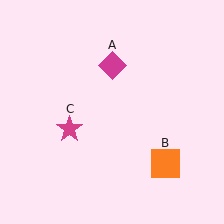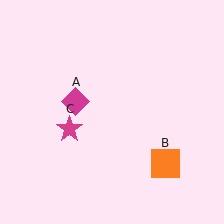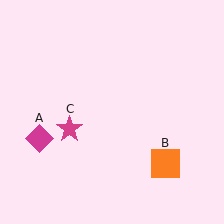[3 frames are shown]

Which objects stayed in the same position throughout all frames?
Orange square (object B) and magenta star (object C) remained stationary.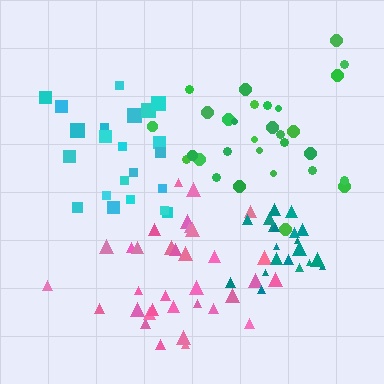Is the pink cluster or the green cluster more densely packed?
Pink.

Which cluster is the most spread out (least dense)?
Green.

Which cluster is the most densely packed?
Teal.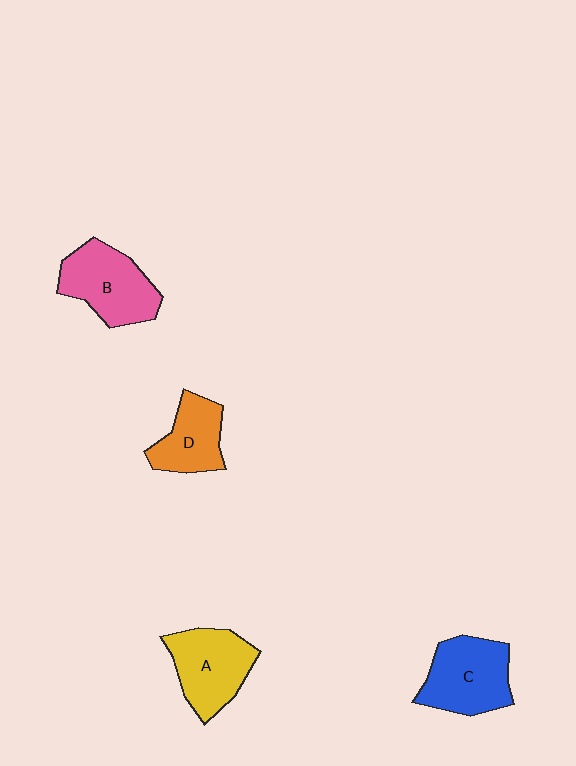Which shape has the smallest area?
Shape D (orange).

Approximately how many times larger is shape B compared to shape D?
Approximately 1.4 times.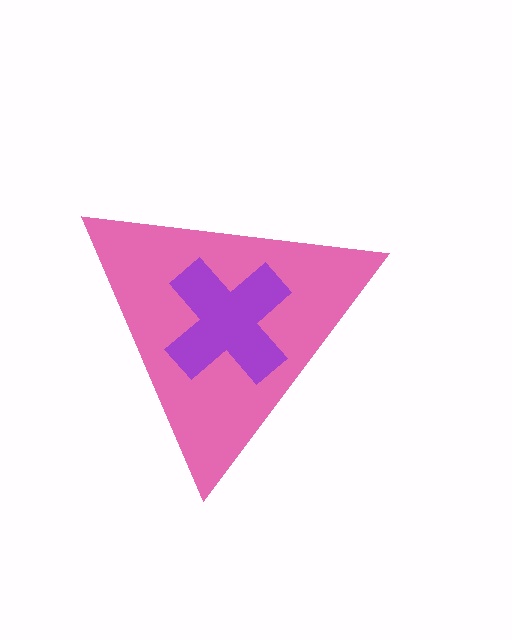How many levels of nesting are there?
2.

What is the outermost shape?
The pink triangle.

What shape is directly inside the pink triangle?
The purple cross.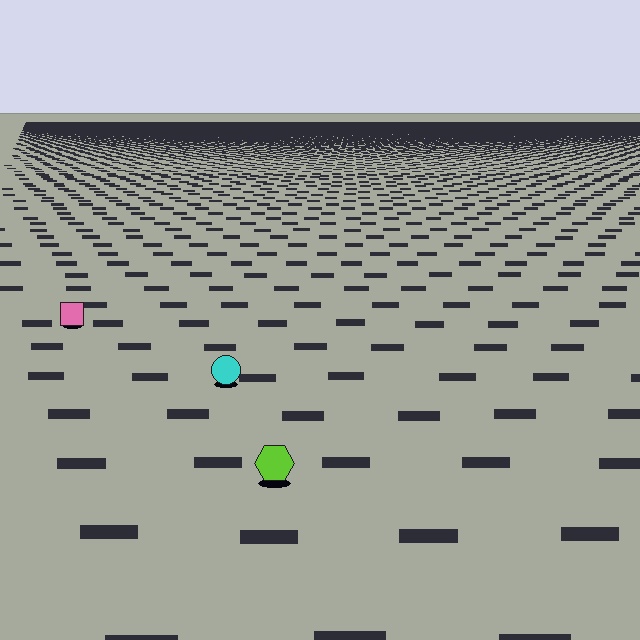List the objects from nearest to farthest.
From nearest to farthest: the lime hexagon, the cyan circle, the pink square.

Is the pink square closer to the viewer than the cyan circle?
No. The cyan circle is closer — you can tell from the texture gradient: the ground texture is coarser near it.